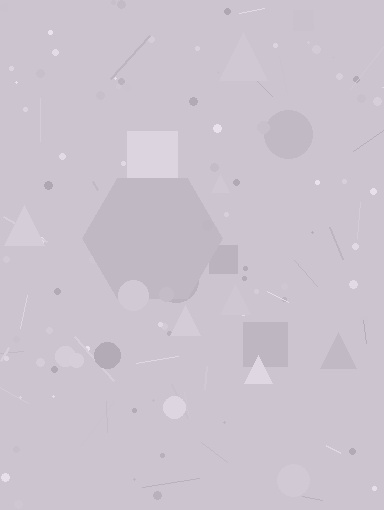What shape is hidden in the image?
A hexagon is hidden in the image.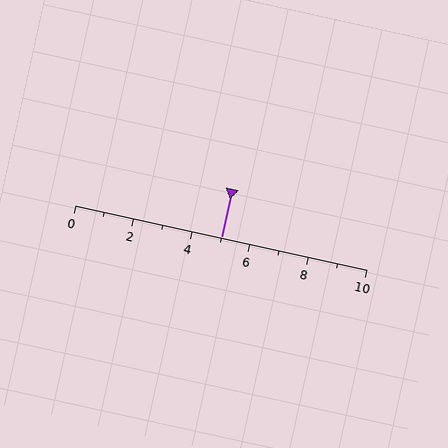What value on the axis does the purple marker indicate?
The marker indicates approximately 5.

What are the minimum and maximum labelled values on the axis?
The axis runs from 0 to 10.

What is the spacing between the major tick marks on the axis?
The major ticks are spaced 2 apart.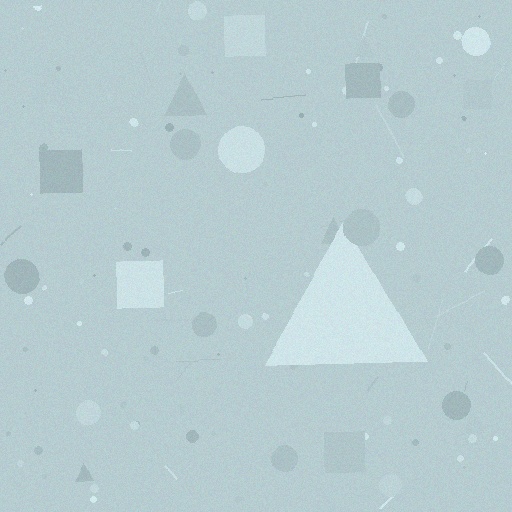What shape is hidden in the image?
A triangle is hidden in the image.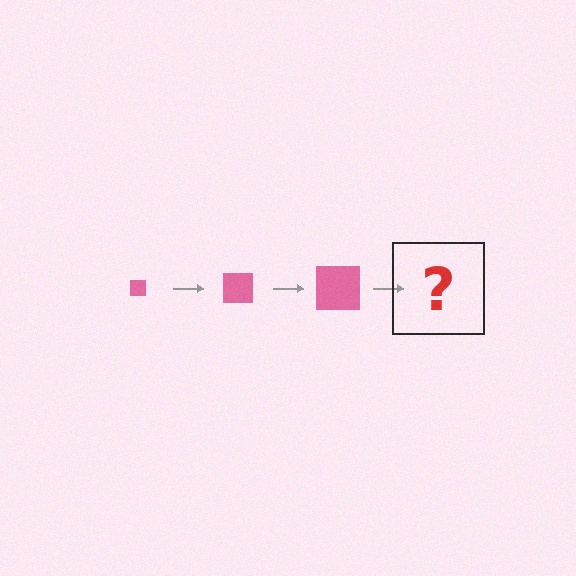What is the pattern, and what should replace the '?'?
The pattern is that the square gets progressively larger each step. The '?' should be a pink square, larger than the previous one.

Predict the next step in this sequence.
The next step is a pink square, larger than the previous one.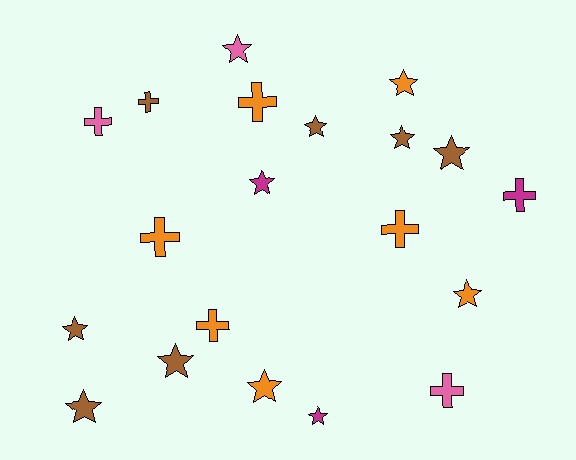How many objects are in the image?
There are 20 objects.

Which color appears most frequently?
Orange, with 7 objects.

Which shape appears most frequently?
Star, with 12 objects.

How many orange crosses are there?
There are 4 orange crosses.